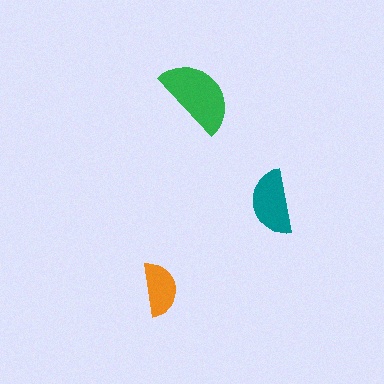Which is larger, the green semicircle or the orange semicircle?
The green one.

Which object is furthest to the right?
The teal semicircle is rightmost.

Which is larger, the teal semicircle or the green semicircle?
The green one.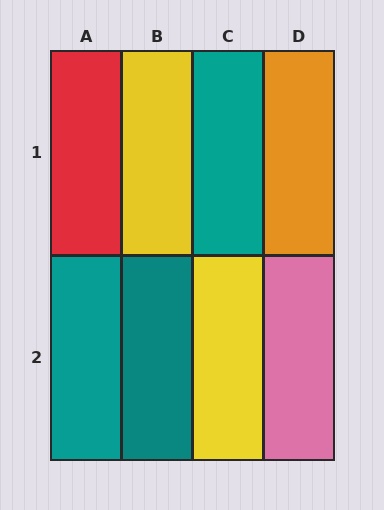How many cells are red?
1 cell is red.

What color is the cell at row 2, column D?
Pink.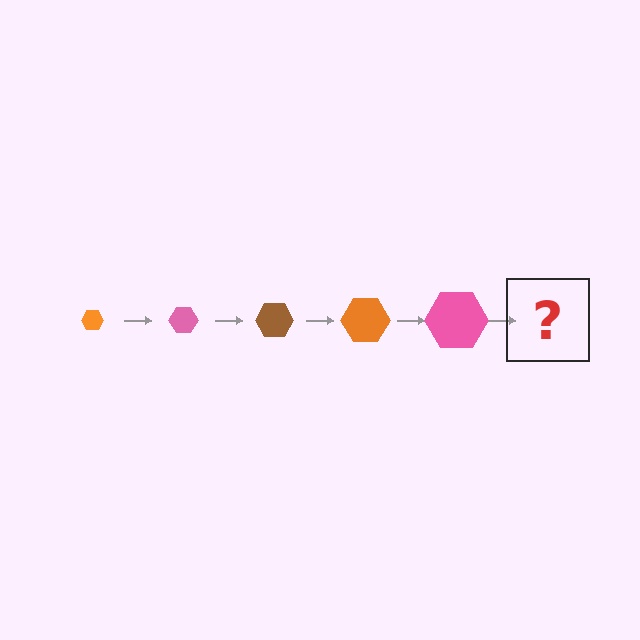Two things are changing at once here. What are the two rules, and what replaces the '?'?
The two rules are that the hexagon grows larger each step and the color cycles through orange, pink, and brown. The '?' should be a brown hexagon, larger than the previous one.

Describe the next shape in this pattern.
It should be a brown hexagon, larger than the previous one.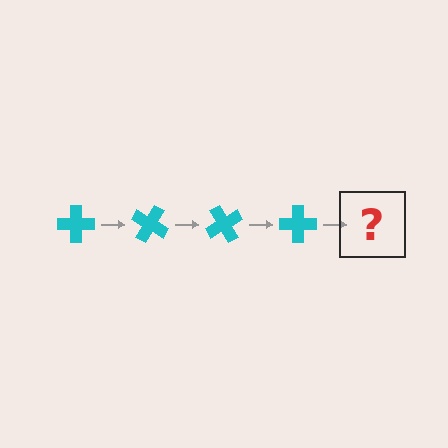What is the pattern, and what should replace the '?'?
The pattern is that the cross rotates 30 degrees each step. The '?' should be a cyan cross rotated 120 degrees.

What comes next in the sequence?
The next element should be a cyan cross rotated 120 degrees.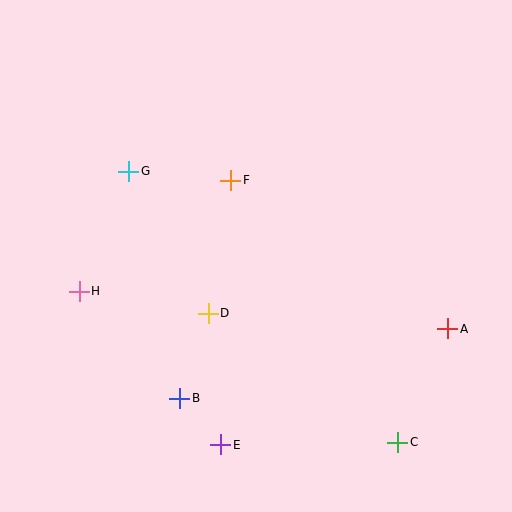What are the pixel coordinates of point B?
Point B is at (180, 398).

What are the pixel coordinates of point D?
Point D is at (208, 313).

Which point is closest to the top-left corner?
Point G is closest to the top-left corner.